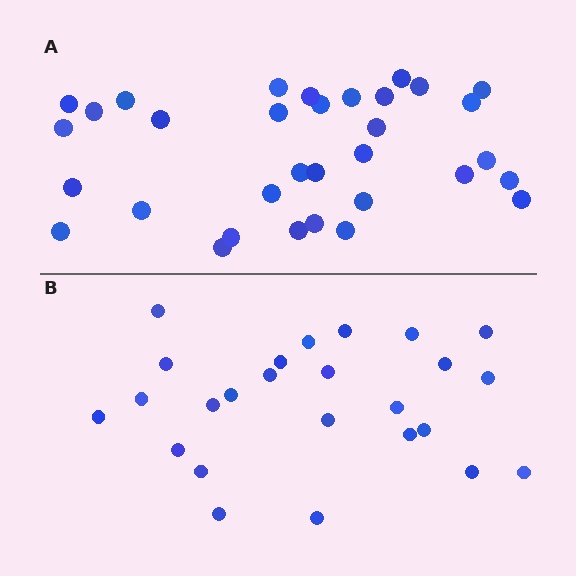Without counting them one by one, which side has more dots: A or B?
Region A (the top region) has more dots.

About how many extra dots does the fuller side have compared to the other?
Region A has roughly 8 or so more dots than region B.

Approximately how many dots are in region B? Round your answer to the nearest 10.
About 20 dots. (The exact count is 25, which rounds to 20.)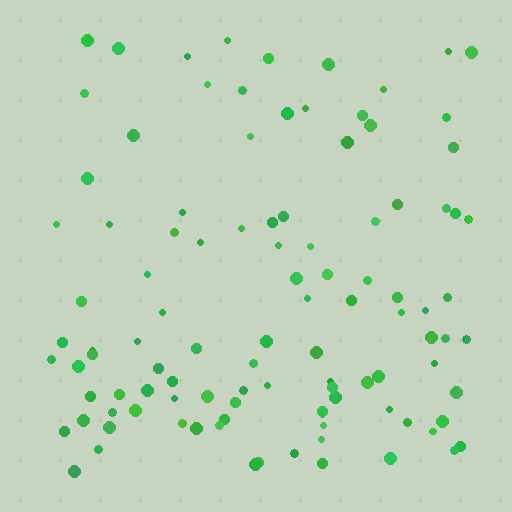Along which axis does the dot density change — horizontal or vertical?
Vertical.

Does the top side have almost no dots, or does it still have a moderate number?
Still a moderate number, just noticeably fewer than the bottom.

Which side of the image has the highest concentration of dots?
The bottom.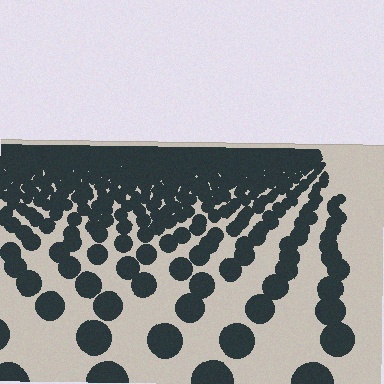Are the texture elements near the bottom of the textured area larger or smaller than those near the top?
Larger. Near the bottom, elements are closer to the viewer and appear at a bigger on-screen size.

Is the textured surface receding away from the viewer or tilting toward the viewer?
The surface is receding away from the viewer. Texture elements get smaller and denser toward the top.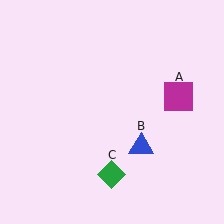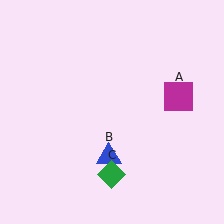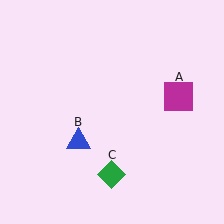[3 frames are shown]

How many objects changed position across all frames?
1 object changed position: blue triangle (object B).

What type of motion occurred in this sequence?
The blue triangle (object B) rotated clockwise around the center of the scene.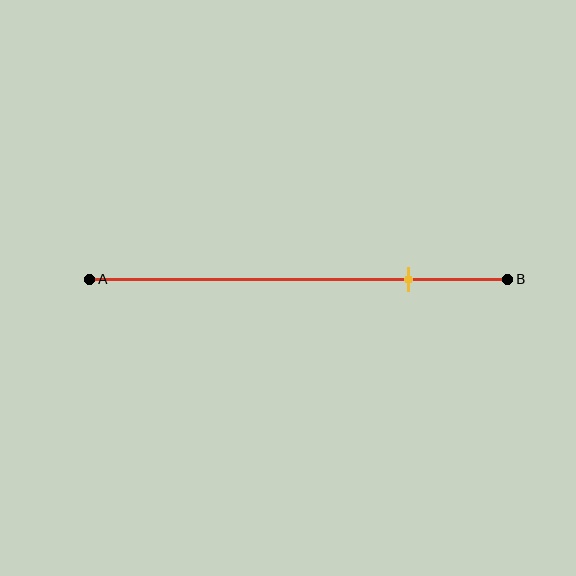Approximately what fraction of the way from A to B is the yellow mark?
The yellow mark is approximately 75% of the way from A to B.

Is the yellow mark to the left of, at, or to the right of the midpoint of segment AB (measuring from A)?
The yellow mark is to the right of the midpoint of segment AB.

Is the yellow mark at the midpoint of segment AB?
No, the mark is at about 75% from A, not at the 50% midpoint.